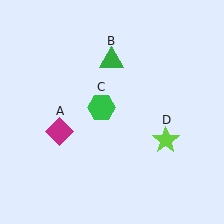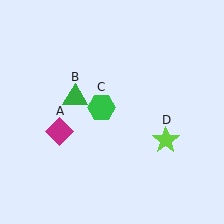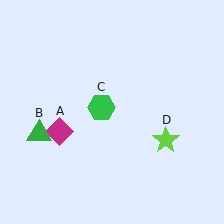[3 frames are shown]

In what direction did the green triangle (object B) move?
The green triangle (object B) moved down and to the left.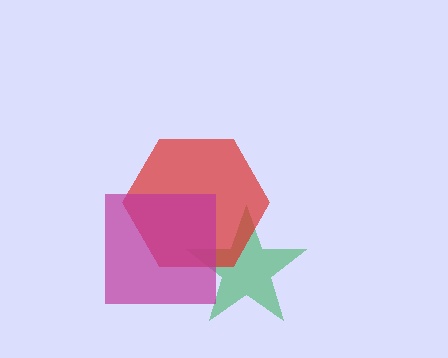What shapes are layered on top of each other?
The layered shapes are: a green star, a red hexagon, a magenta square.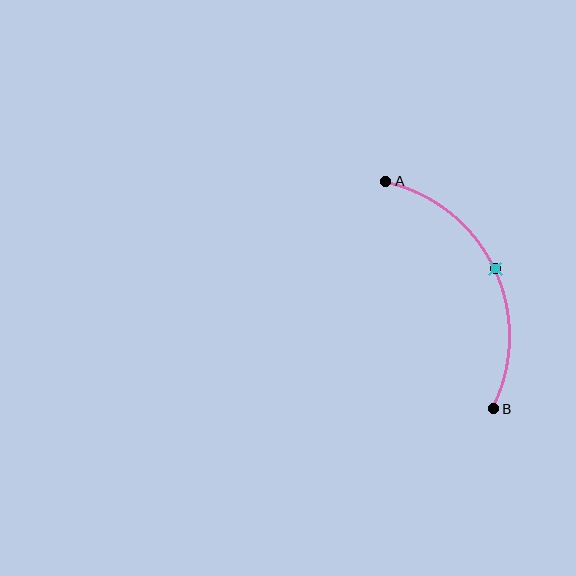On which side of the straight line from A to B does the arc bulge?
The arc bulges to the right of the straight line connecting A and B.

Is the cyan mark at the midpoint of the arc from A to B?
Yes. The cyan mark lies on the arc at equal arc-length from both A and B — it is the arc midpoint.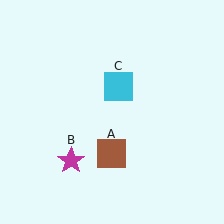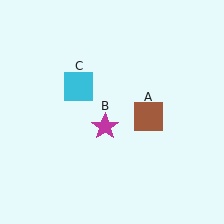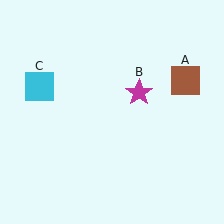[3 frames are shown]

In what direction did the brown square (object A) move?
The brown square (object A) moved up and to the right.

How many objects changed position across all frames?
3 objects changed position: brown square (object A), magenta star (object B), cyan square (object C).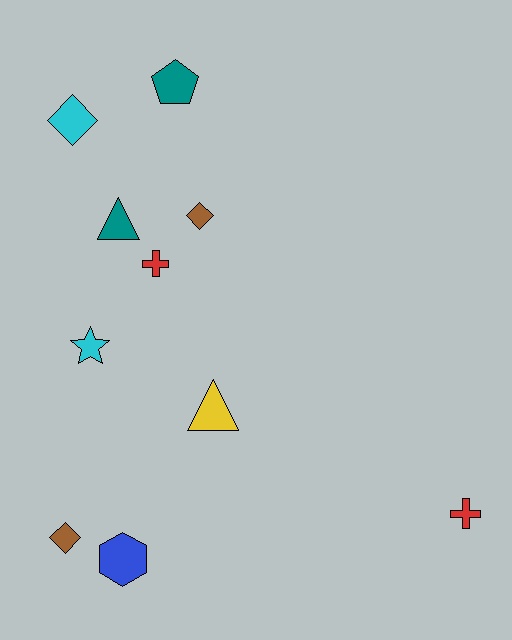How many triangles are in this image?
There are 2 triangles.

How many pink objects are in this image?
There are no pink objects.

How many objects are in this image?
There are 10 objects.